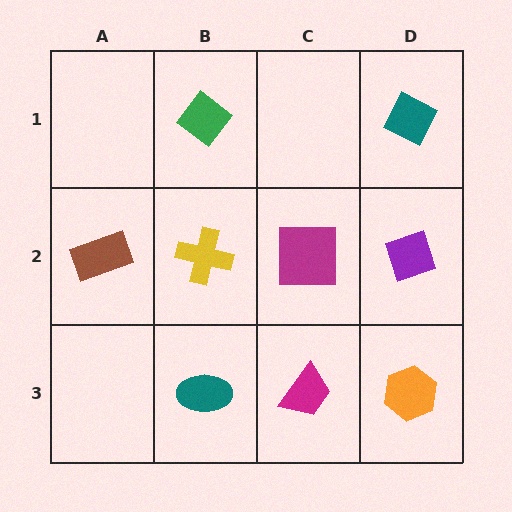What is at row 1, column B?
A green diamond.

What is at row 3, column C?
A magenta trapezoid.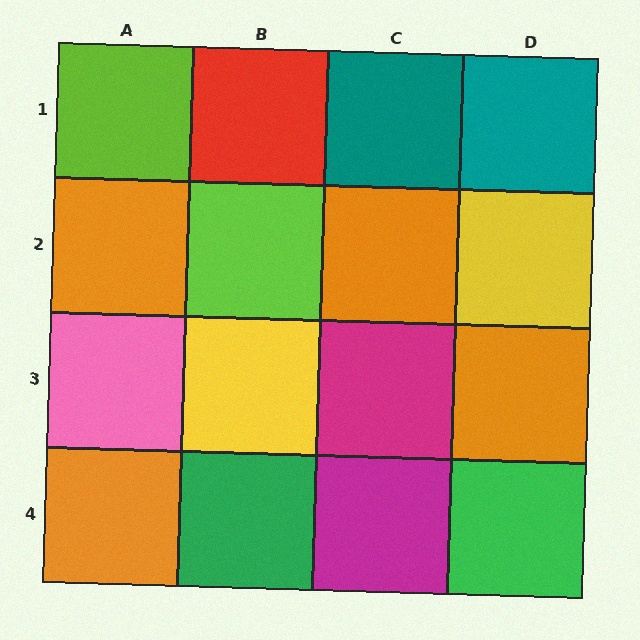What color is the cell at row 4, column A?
Orange.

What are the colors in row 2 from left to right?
Orange, lime, orange, yellow.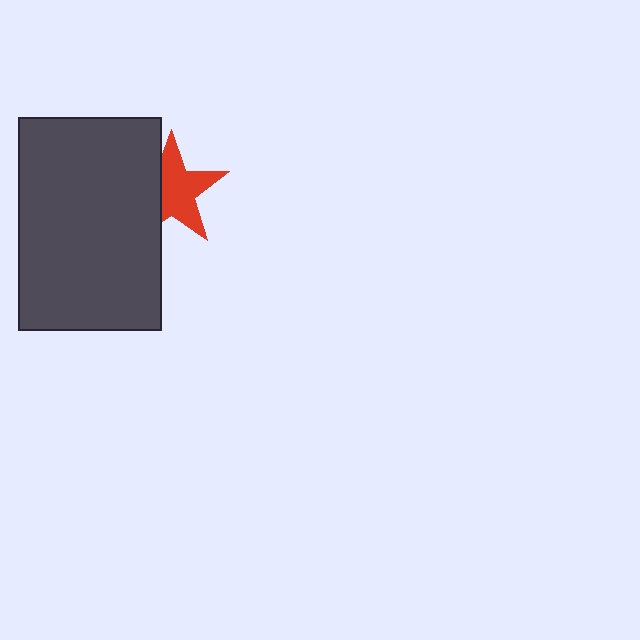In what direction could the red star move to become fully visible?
The red star could move right. That would shift it out from behind the dark gray rectangle entirely.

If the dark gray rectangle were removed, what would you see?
You would see the complete red star.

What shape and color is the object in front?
The object in front is a dark gray rectangle.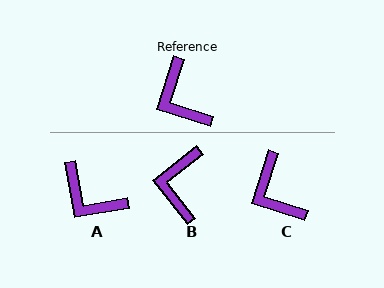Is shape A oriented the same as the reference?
No, it is off by about 27 degrees.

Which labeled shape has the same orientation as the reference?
C.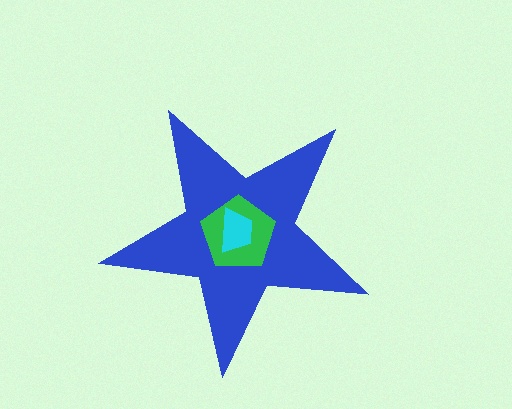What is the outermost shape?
The blue star.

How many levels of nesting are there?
3.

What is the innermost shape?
The cyan trapezoid.